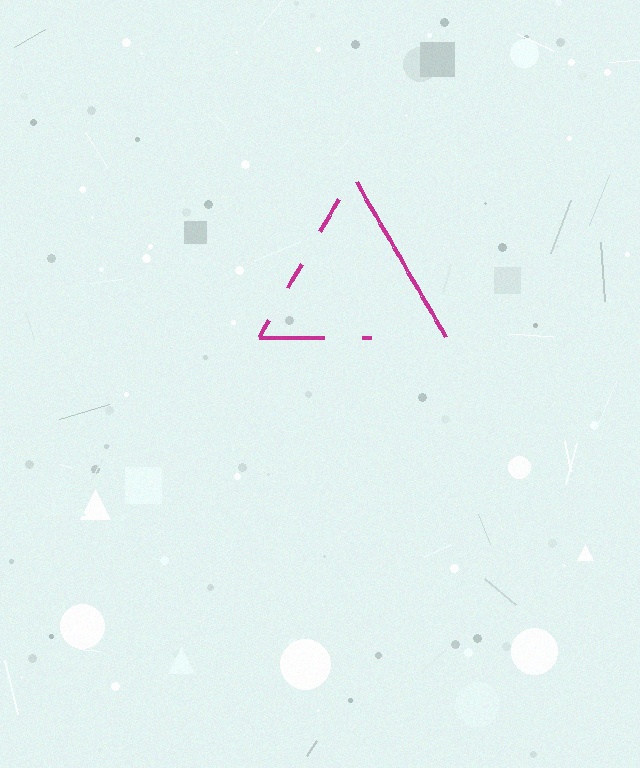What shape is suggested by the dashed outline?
The dashed outline suggests a triangle.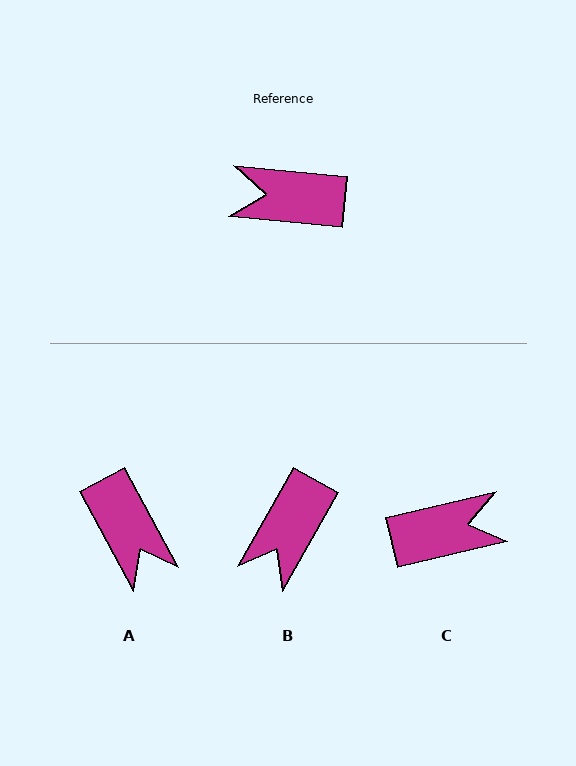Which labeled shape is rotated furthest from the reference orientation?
C, about 161 degrees away.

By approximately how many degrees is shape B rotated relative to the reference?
Approximately 66 degrees counter-clockwise.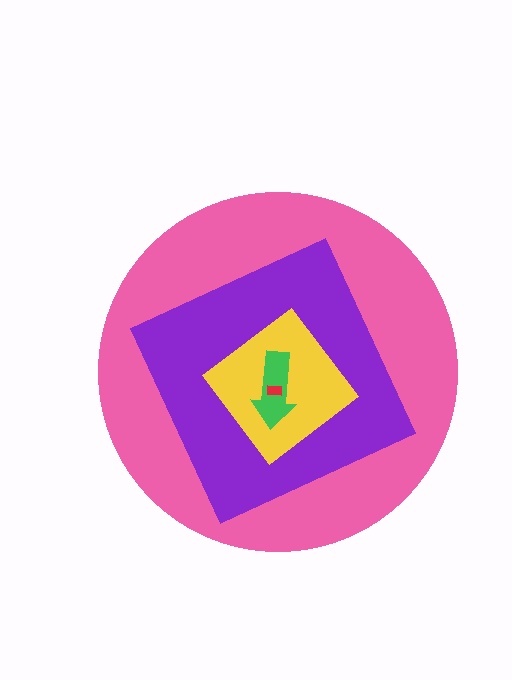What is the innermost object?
The red rectangle.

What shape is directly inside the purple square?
The yellow diamond.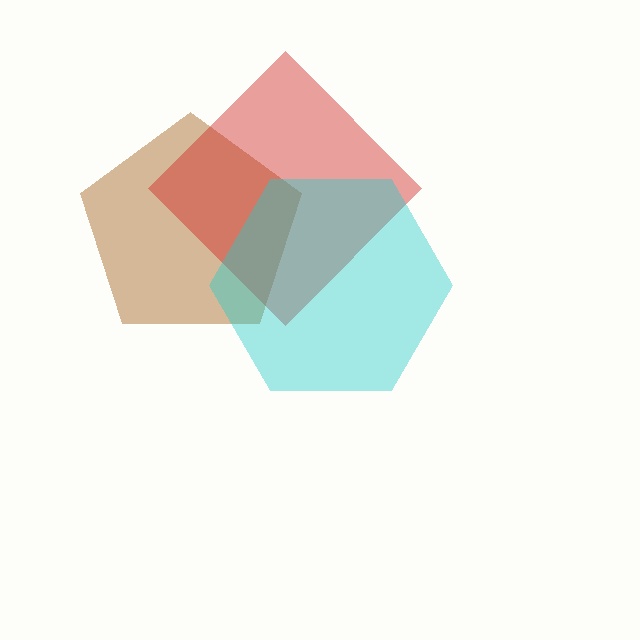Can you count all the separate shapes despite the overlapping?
Yes, there are 3 separate shapes.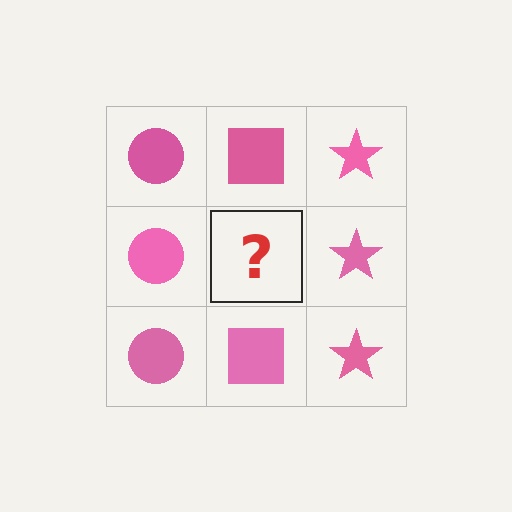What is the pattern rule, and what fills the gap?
The rule is that each column has a consistent shape. The gap should be filled with a pink square.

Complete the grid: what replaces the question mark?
The question mark should be replaced with a pink square.